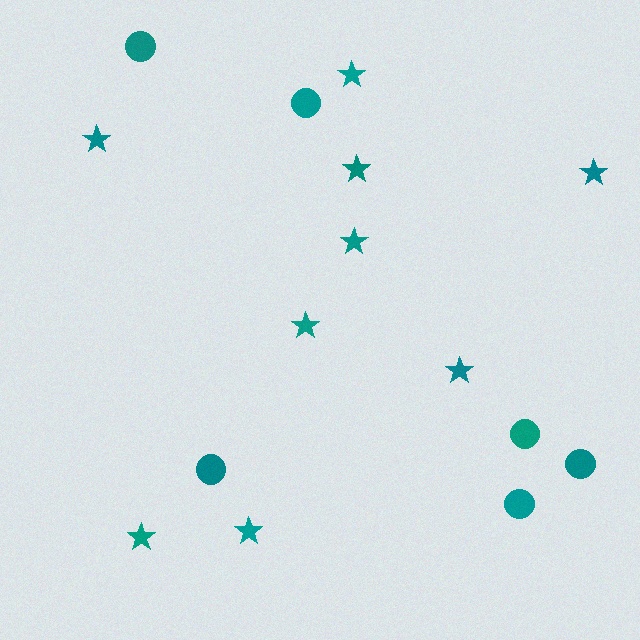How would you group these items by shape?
There are 2 groups: one group of stars (9) and one group of circles (6).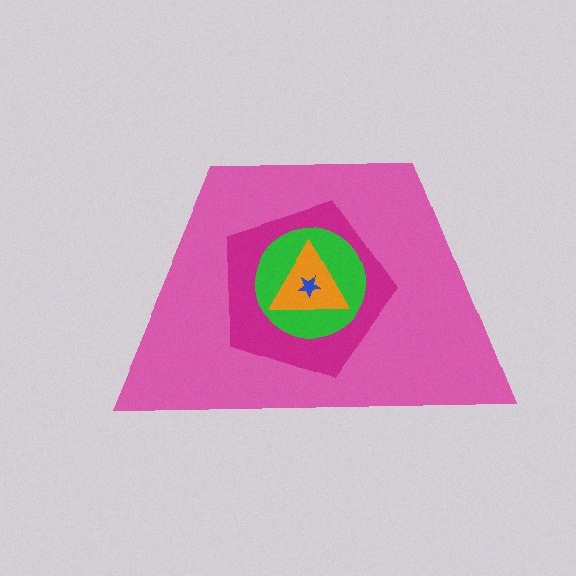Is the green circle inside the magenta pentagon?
Yes.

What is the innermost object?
The blue star.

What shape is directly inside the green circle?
The orange triangle.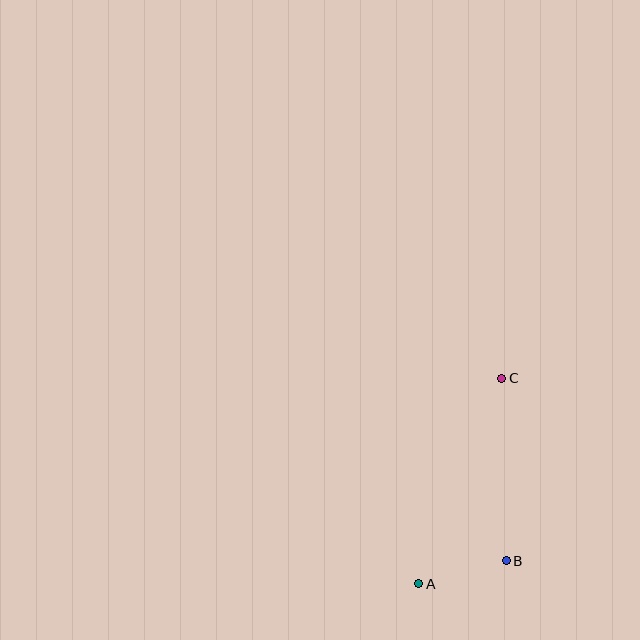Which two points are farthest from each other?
Points A and C are farthest from each other.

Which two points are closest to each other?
Points A and B are closest to each other.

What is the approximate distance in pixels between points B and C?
The distance between B and C is approximately 182 pixels.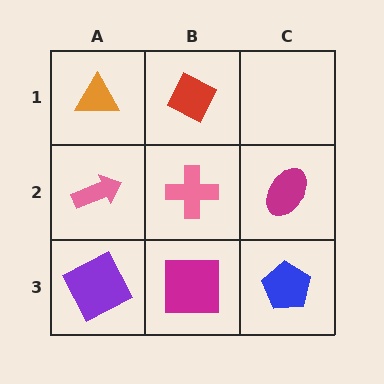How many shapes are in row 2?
3 shapes.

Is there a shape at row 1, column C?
No, that cell is empty.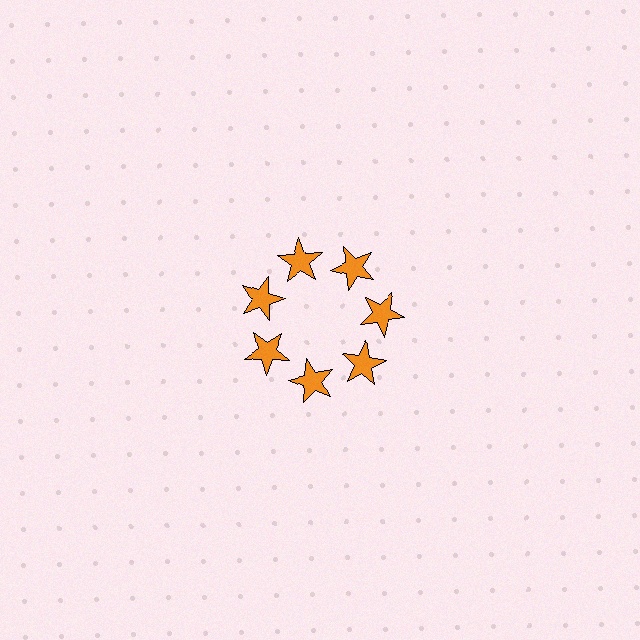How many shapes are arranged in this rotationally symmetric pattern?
There are 7 shapes, arranged in 7 groups of 1.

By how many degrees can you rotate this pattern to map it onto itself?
The pattern maps onto itself every 51 degrees of rotation.